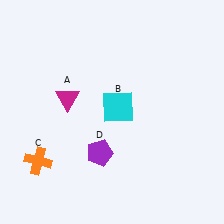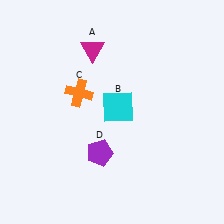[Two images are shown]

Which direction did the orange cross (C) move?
The orange cross (C) moved up.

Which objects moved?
The objects that moved are: the magenta triangle (A), the orange cross (C).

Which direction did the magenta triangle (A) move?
The magenta triangle (A) moved up.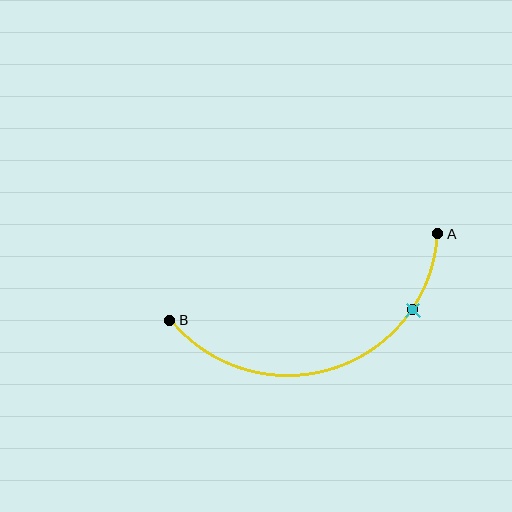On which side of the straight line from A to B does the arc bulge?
The arc bulges below the straight line connecting A and B.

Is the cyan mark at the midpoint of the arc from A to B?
No. The cyan mark lies on the arc but is closer to endpoint A. The arc midpoint would be at the point on the curve equidistant along the arc from both A and B.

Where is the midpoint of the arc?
The arc midpoint is the point on the curve farthest from the straight line joining A and B. It sits below that line.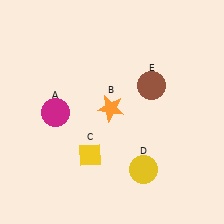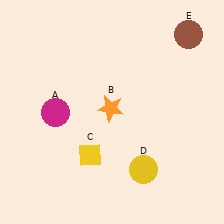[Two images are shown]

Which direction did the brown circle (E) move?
The brown circle (E) moved up.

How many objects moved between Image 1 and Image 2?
1 object moved between the two images.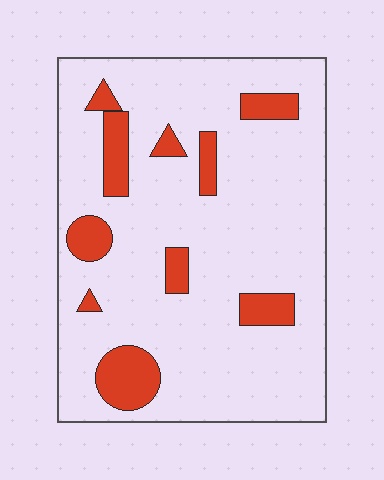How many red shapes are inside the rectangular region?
10.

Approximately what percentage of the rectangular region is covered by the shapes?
Approximately 15%.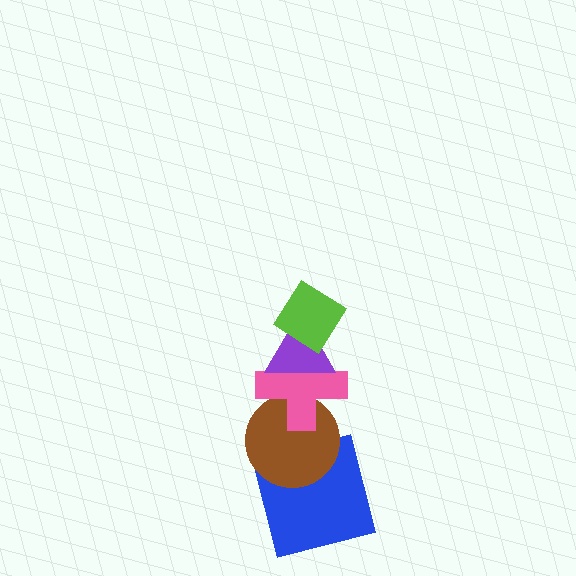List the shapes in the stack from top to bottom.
From top to bottom: the lime diamond, the purple triangle, the pink cross, the brown circle, the blue square.